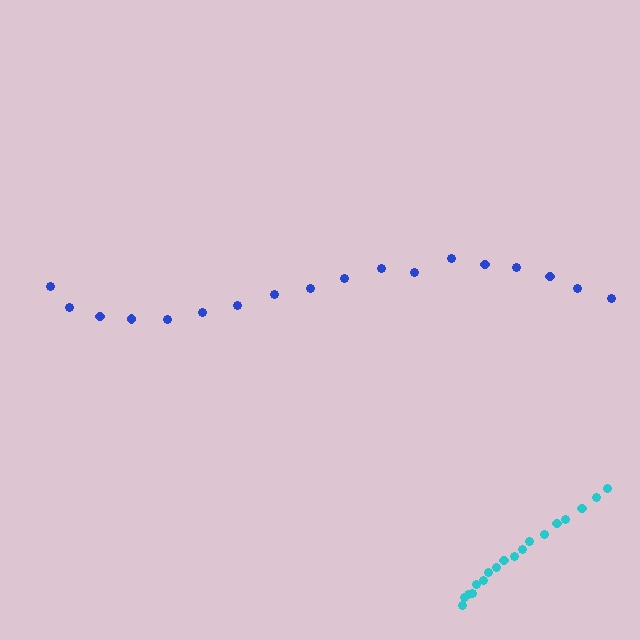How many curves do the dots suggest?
There are 2 distinct paths.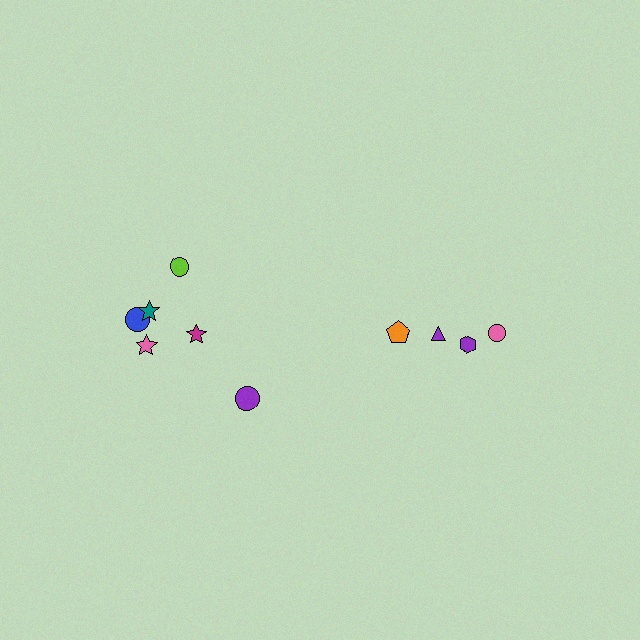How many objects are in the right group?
There are 4 objects.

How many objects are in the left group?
There are 6 objects.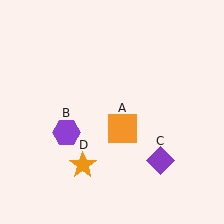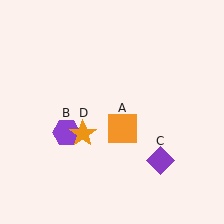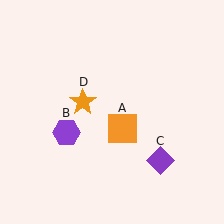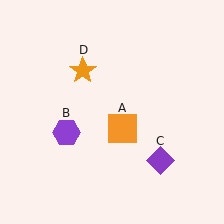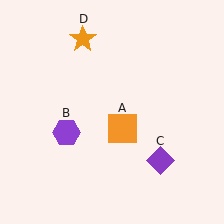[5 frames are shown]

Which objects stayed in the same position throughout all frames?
Orange square (object A) and purple hexagon (object B) and purple diamond (object C) remained stationary.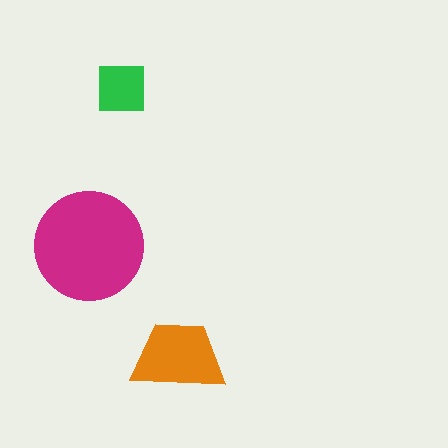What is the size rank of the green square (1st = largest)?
3rd.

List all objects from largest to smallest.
The magenta circle, the orange trapezoid, the green square.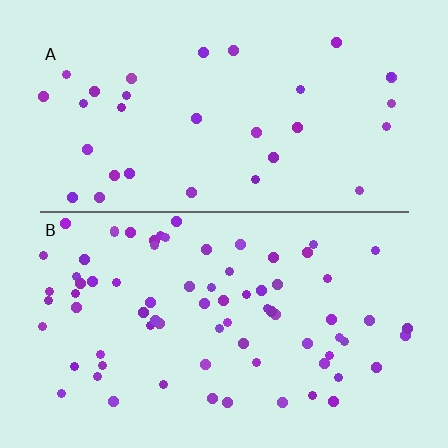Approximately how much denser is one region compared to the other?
Approximately 2.3× — region B over region A.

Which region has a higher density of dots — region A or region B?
B (the bottom).